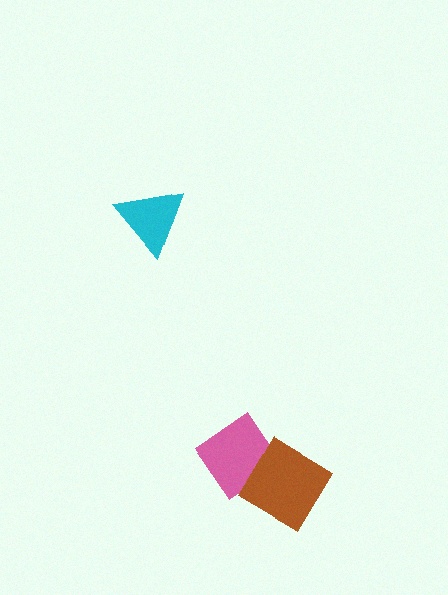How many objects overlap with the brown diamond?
1 object overlaps with the brown diamond.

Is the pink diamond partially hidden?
Yes, it is partially covered by another shape.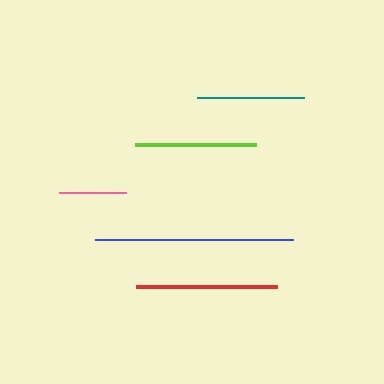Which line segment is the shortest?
The pink line is the shortest at approximately 67 pixels.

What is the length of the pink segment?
The pink segment is approximately 67 pixels long.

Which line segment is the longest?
The blue line is the longest at approximately 198 pixels.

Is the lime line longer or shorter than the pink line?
The lime line is longer than the pink line.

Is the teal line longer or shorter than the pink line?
The teal line is longer than the pink line.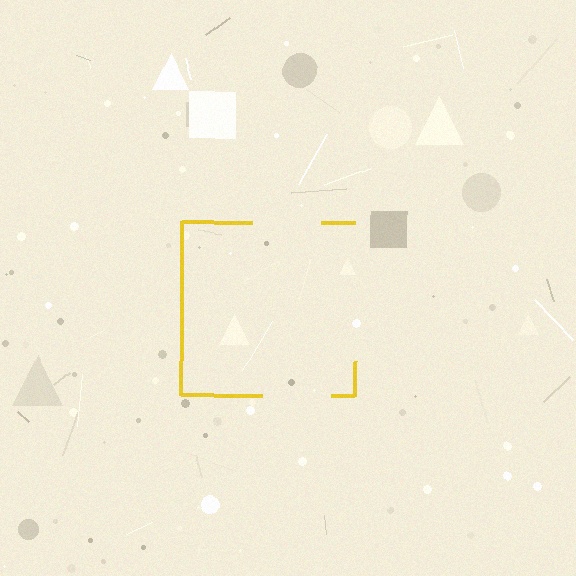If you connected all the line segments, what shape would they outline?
They would outline a square.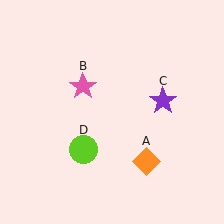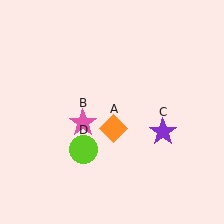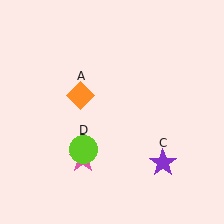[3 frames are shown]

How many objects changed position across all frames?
3 objects changed position: orange diamond (object A), pink star (object B), purple star (object C).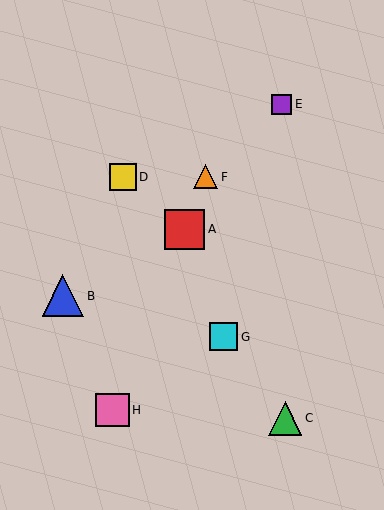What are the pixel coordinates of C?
Object C is at (285, 418).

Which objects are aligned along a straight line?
Objects A, F, H are aligned along a straight line.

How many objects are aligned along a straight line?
3 objects (A, F, H) are aligned along a straight line.